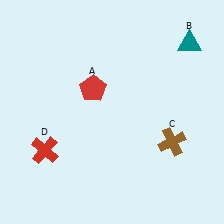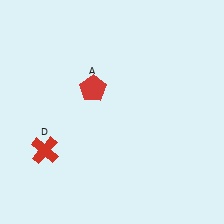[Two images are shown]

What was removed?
The brown cross (C), the teal triangle (B) were removed in Image 2.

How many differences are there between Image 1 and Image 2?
There are 2 differences between the two images.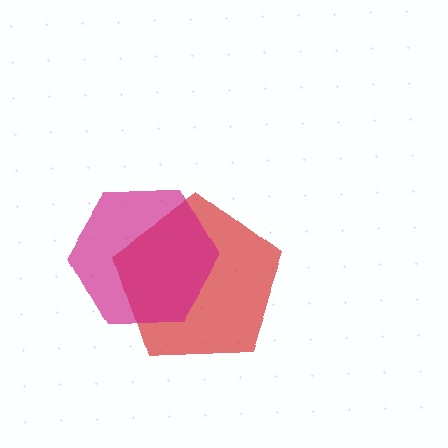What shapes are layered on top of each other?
The layered shapes are: a red pentagon, a magenta hexagon.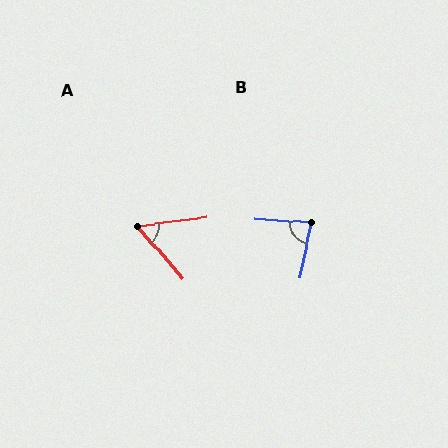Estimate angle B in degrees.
Approximately 82 degrees.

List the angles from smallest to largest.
A (57°), B (82°).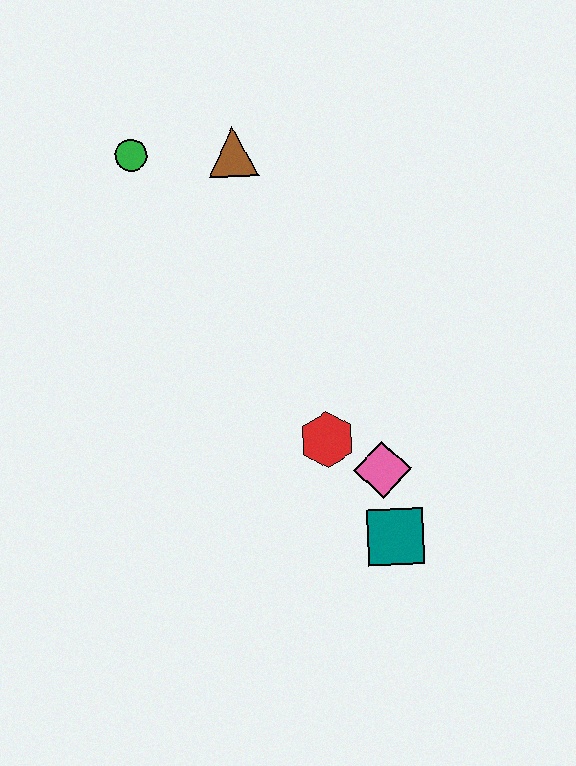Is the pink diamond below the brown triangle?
Yes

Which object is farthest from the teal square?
The green circle is farthest from the teal square.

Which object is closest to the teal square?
The pink diamond is closest to the teal square.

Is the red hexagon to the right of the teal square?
No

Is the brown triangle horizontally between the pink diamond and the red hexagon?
No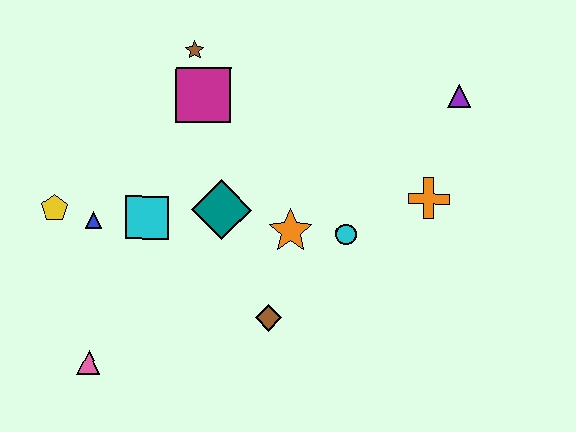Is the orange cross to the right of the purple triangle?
No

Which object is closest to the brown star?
The magenta square is closest to the brown star.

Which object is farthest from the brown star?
The pink triangle is farthest from the brown star.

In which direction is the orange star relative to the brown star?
The orange star is below the brown star.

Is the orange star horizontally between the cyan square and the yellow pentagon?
No